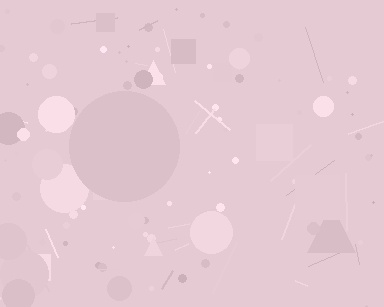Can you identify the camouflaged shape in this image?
The camouflaged shape is a circle.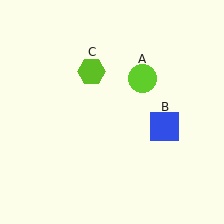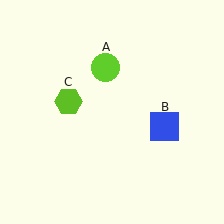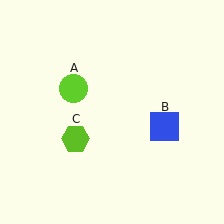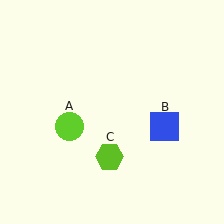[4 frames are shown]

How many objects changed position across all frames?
2 objects changed position: lime circle (object A), lime hexagon (object C).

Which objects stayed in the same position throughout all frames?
Blue square (object B) remained stationary.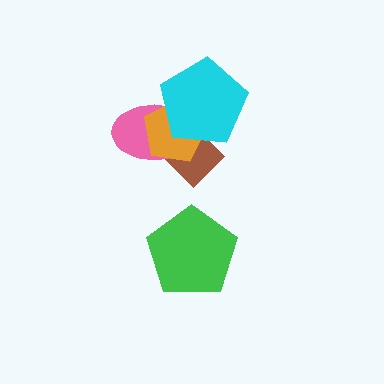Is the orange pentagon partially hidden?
Yes, it is partially covered by another shape.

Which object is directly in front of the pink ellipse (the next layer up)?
The orange pentagon is directly in front of the pink ellipse.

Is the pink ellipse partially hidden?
Yes, it is partially covered by another shape.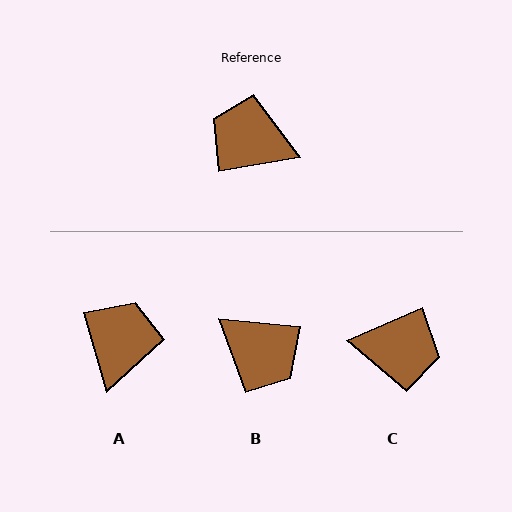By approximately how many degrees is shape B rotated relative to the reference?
Approximately 164 degrees counter-clockwise.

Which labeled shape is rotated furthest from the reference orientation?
C, about 166 degrees away.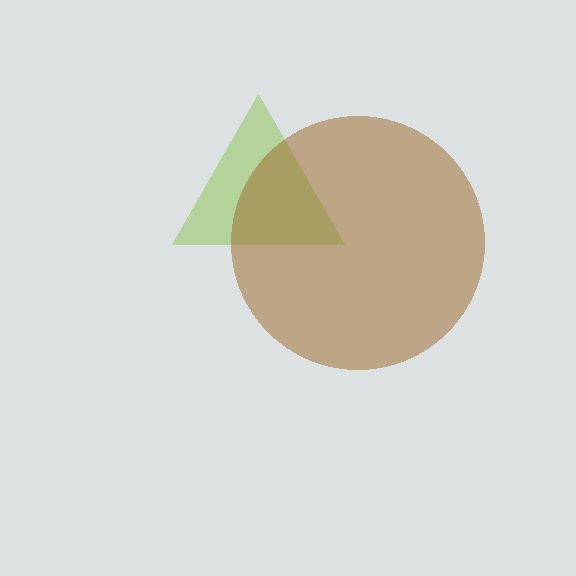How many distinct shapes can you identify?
There are 2 distinct shapes: a lime triangle, a brown circle.